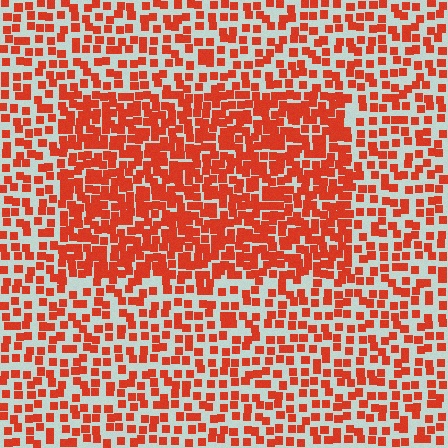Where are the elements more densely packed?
The elements are more densely packed inside the rectangle boundary.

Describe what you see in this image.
The image contains small red elements arranged at two different densities. A rectangle-shaped region is visible where the elements are more densely packed than the surrounding area.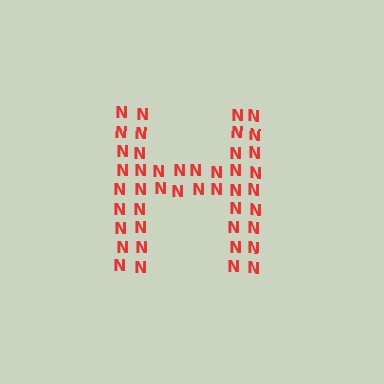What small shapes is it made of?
It is made of small letter N's.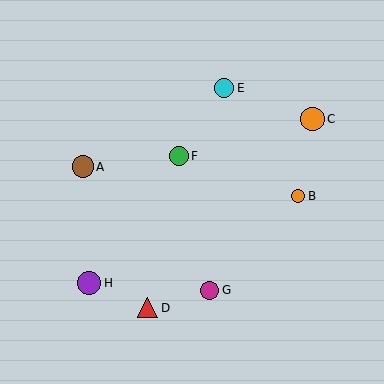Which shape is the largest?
The purple circle (labeled H) is the largest.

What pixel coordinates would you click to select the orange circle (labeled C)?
Click at (312, 119) to select the orange circle C.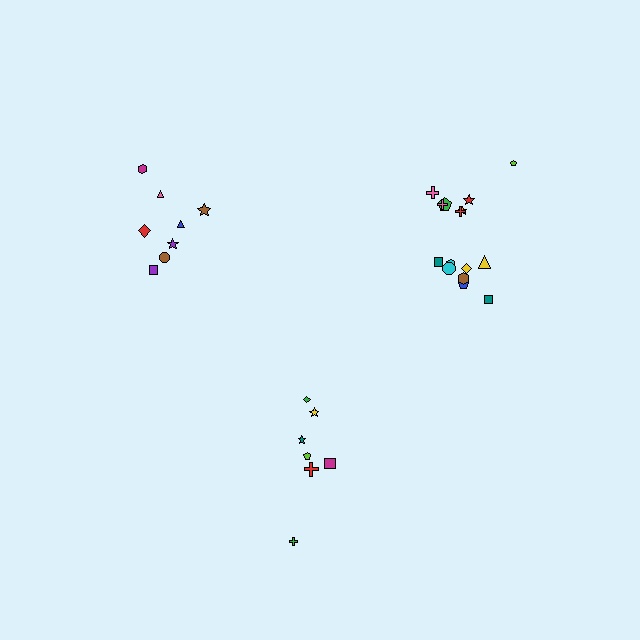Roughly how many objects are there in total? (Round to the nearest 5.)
Roughly 30 objects in total.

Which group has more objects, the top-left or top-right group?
The top-right group.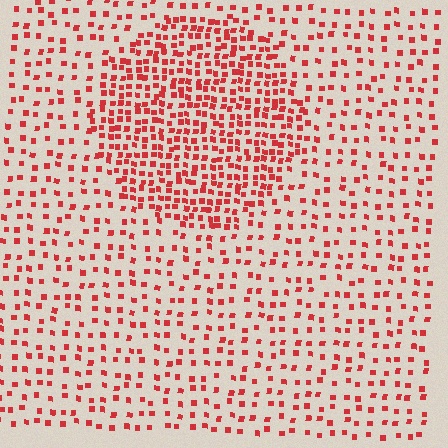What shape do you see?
I see a circle.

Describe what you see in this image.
The image contains small red elements arranged at two different densities. A circle-shaped region is visible where the elements are more densely packed than the surrounding area.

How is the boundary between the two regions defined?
The boundary is defined by a change in element density (approximately 2.2x ratio). All elements are the same color, size, and shape.